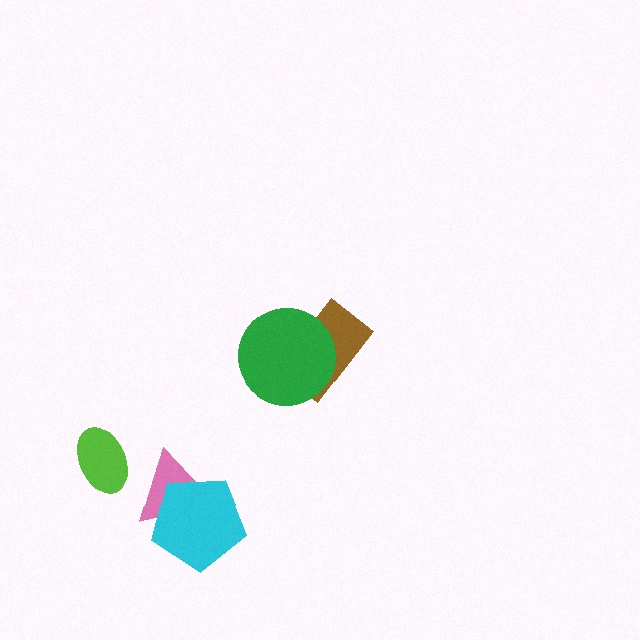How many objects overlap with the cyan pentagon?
1 object overlaps with the cyan pentagon.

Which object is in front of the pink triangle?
The cyan pentagon is in front of the pink triangle.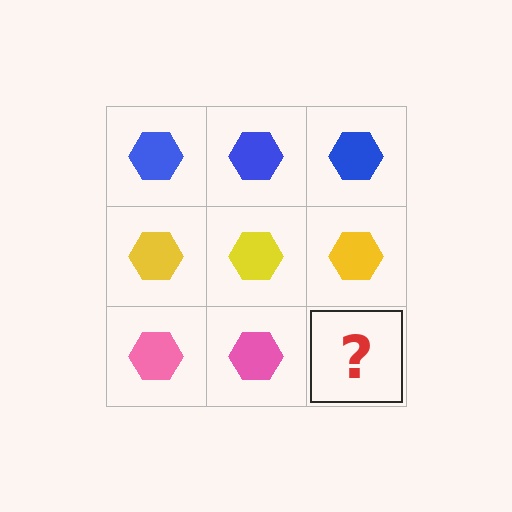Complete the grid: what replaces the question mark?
The question mark should be replaced with a pink hexagon.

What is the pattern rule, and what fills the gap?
The rule is that each row has a consistent color. The gap should be filled with a pink hexagon.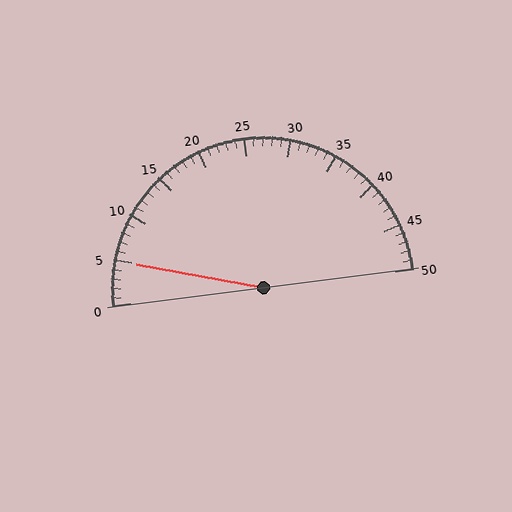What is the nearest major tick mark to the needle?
The nearest major tick mark is 5.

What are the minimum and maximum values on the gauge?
The gauge ranges from 0 to 50.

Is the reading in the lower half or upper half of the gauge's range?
The reading is in the lower half of the range (0 to 50).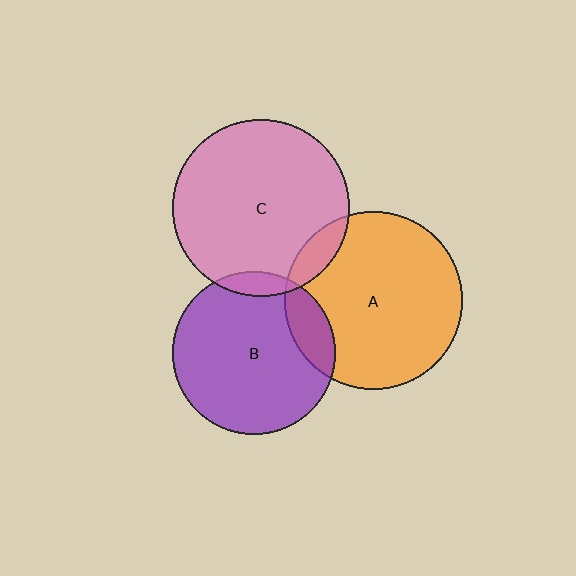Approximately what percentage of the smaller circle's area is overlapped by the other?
Approximately 5%.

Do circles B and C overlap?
Yes.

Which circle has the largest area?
Circle A (orange).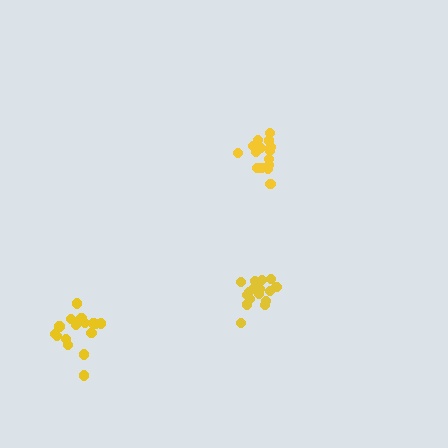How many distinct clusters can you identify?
There are 3 distinct clusters.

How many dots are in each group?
Group 1: 16 dots, Group 2: 16 dots, Group 3: 16 dots (48 total).